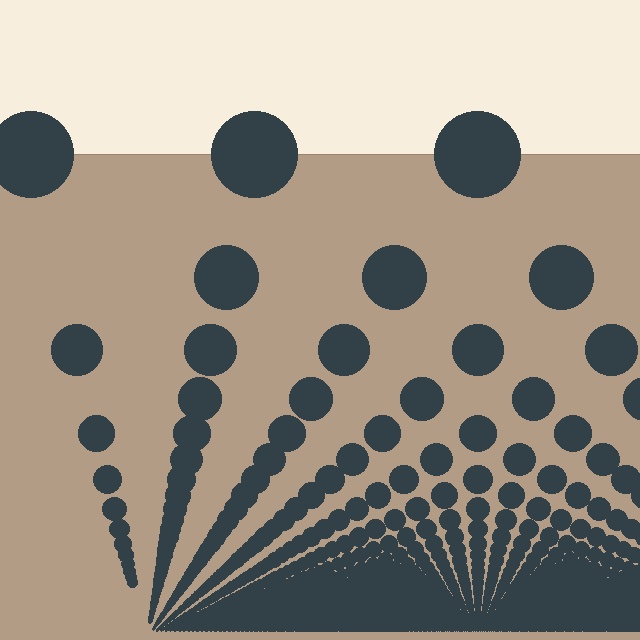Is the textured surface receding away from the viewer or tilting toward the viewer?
The surface appears to tilt toward the viewer. Texture elements get larger and sparser toward the top.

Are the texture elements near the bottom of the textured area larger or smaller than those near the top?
Smaller. The gradient is inverted — elements near the bottom are smaller and denser.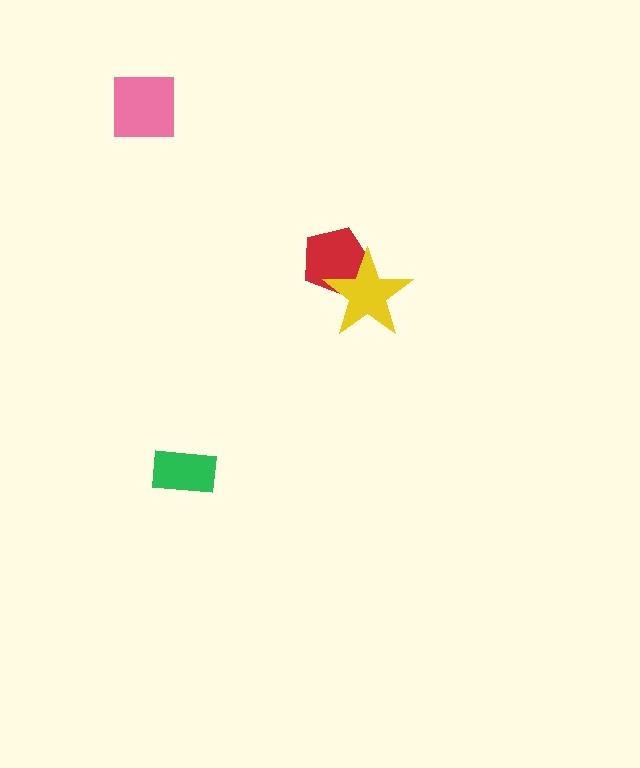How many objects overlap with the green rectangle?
0 objects overlap with the green rectangle.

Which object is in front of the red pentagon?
The yellow star is in front of the red pentagon.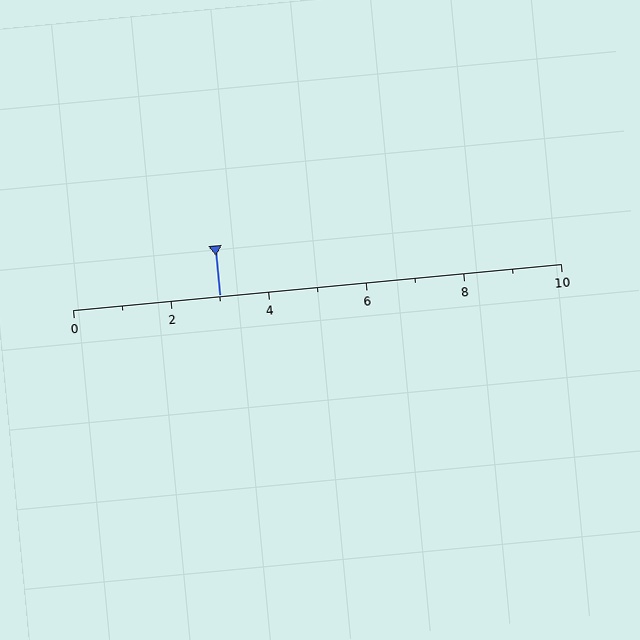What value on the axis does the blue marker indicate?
The marker indicates approximately 3.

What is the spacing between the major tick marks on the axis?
The major ticks are spaced 2 apart.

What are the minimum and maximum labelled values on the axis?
The axis runs from 0 to 10.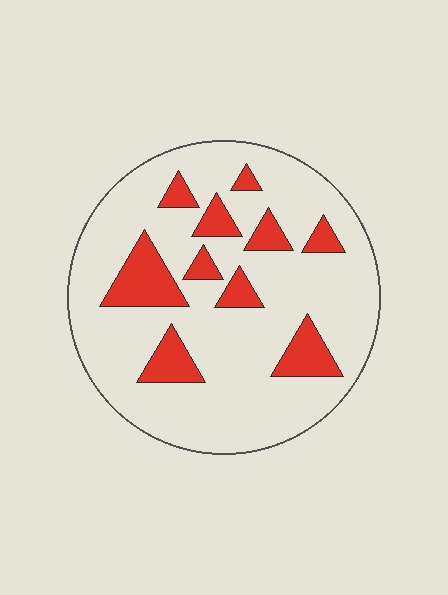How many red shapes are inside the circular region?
10.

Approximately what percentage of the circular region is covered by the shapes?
Approximately 20%.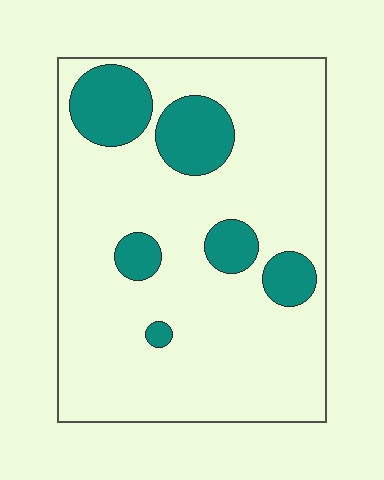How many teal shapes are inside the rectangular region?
6.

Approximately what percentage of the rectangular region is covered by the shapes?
Approximately 20%.